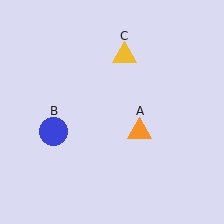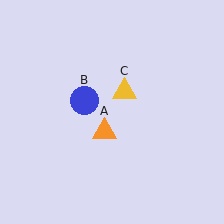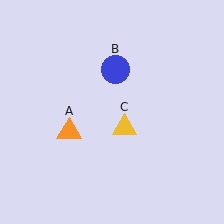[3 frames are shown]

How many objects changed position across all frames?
3 objects changed position: orange triangle (object A), blue circle (object B), yellow triangle (object C).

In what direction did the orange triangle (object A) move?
The orange triangle (object A) moved left.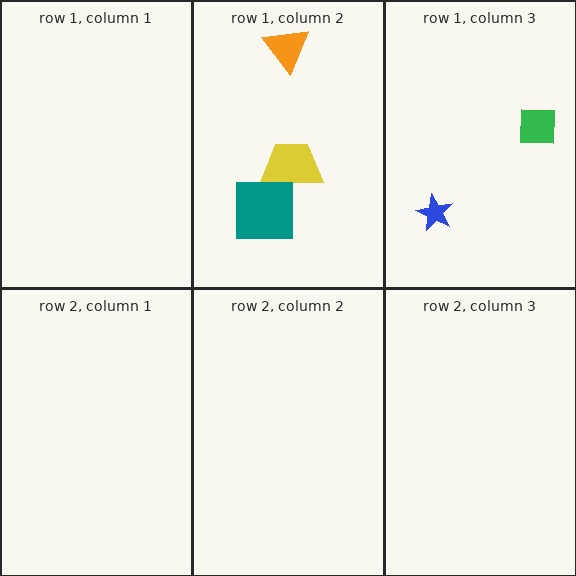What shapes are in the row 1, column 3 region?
The green square, the blue star.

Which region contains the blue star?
The row 1, column 3 region.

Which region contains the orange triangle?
The row 1, column 2 region.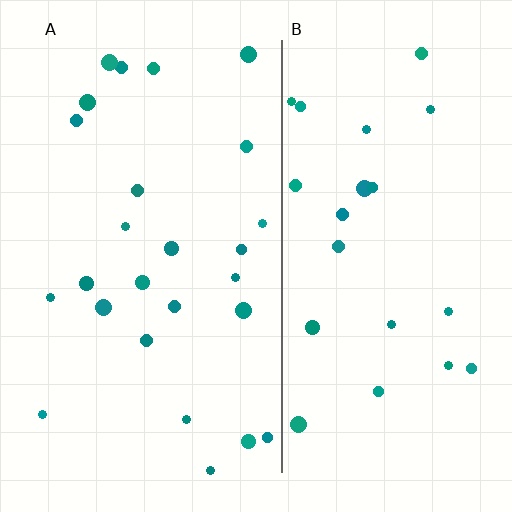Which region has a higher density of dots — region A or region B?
A (the left).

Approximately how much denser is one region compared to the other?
Approximately 1.2× — region A over region B.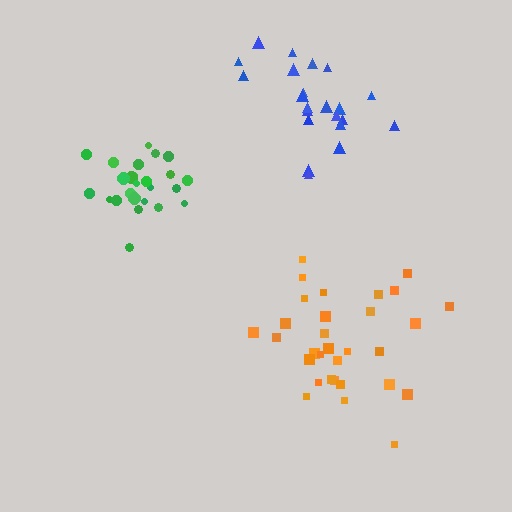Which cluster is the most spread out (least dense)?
Orange.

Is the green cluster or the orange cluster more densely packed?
Green.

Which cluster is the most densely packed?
Green.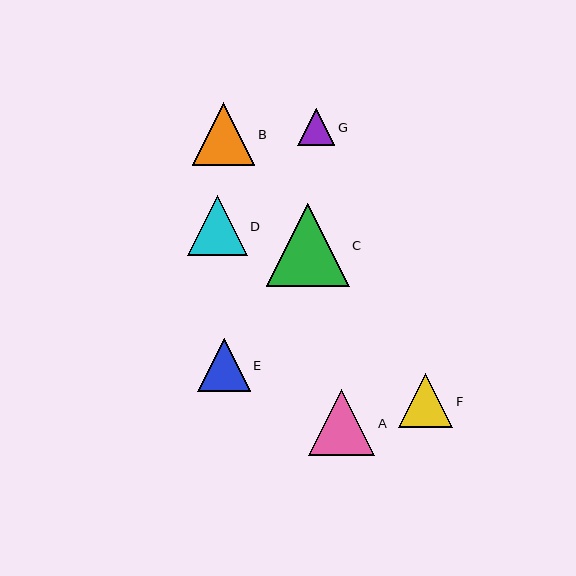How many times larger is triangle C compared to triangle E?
Triangle C is approximately 1.6 times the size of triangle E.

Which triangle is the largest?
Triangle C is the largest with a size of approximately 83 pixels.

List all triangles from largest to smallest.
From largest to smallest: C, A, B, D, F, E, G.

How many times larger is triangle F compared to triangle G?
Triangle F is approximately 1.4 times the size of triangle G.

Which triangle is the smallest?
Triangle G is the smallest with a size of approximately 37 pixels.